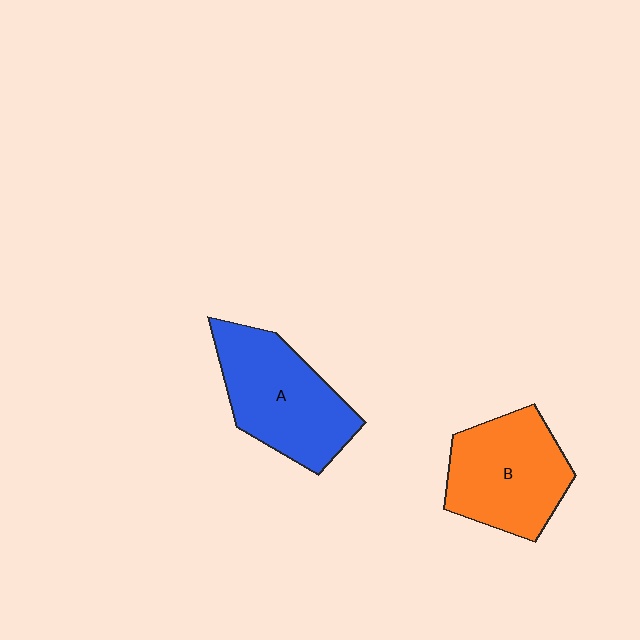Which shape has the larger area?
Shape A (blue).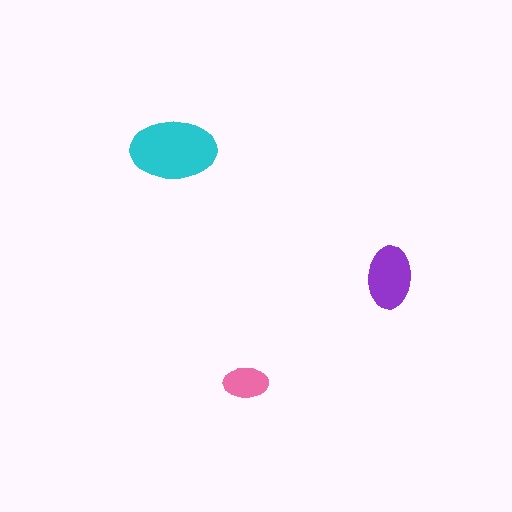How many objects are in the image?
There are 3 objects in the image.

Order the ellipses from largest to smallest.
the cyan one, the purple one, the pink one.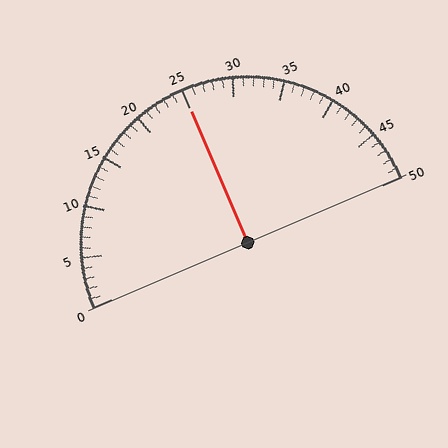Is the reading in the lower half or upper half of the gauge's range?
The reading is in the upper half of the range (0 to 50).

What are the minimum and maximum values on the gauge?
The gauge ranges from 0 to 50.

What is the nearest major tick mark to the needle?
The nearest major tick mark is 25.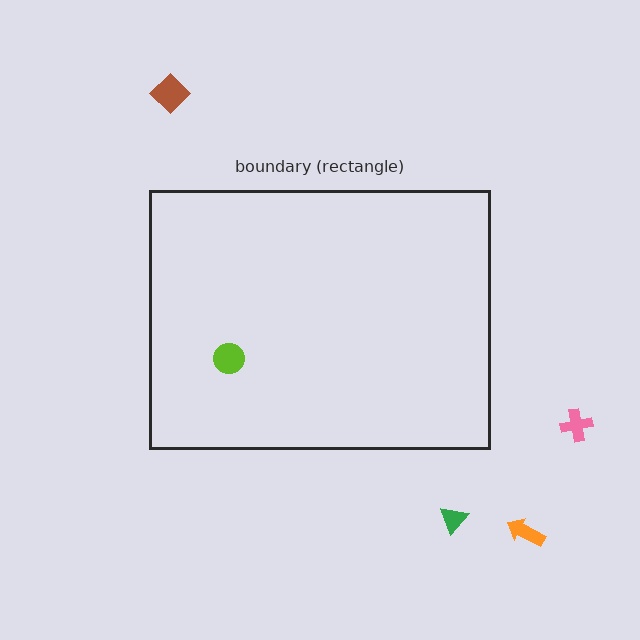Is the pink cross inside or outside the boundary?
Outside.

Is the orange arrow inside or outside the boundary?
Outside.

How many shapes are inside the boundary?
1 inside, 4 outside.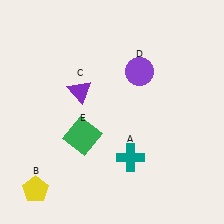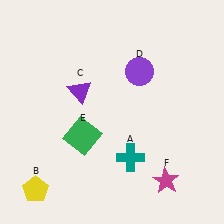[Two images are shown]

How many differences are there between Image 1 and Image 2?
There is 1 difference between the two images.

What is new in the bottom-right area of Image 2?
A magenta star (F) was added in the bottom-right area of Image 2.